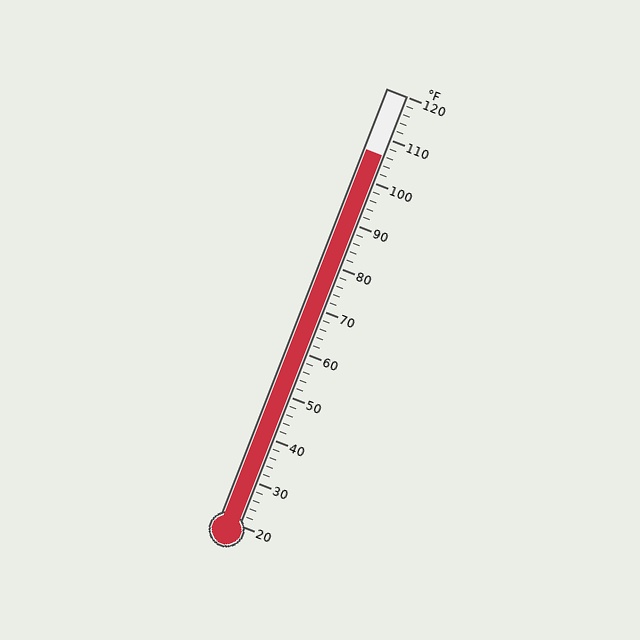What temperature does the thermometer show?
The thermometer shows approximately 106°F.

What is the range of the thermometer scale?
The thermometer scale ranges from 20°F to 120°F.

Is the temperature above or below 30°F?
The temperature is above 30°F.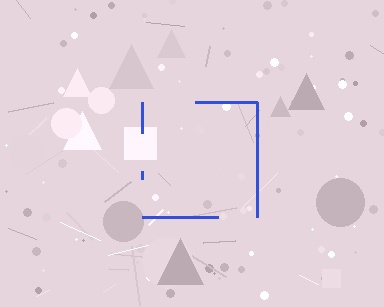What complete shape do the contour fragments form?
The contour fragments form a square.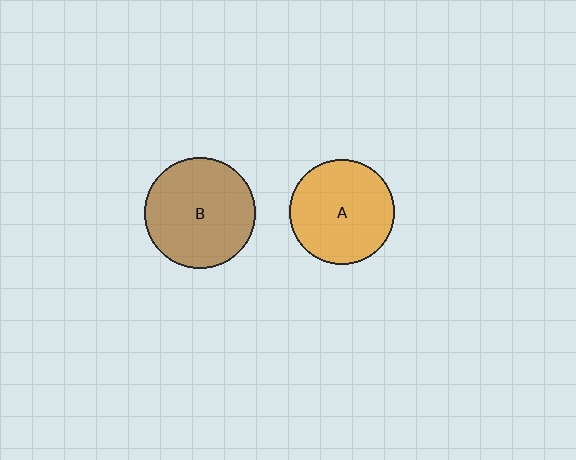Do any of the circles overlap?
No, none of the circles overlap.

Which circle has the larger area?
Circle B (brown).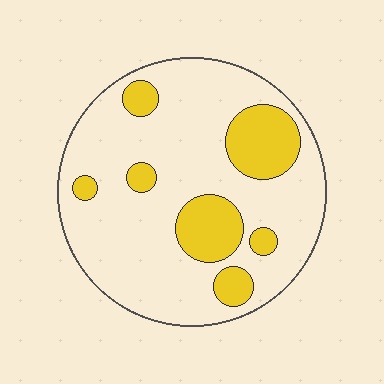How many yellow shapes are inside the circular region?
7.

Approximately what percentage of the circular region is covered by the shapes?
Approximately 20%.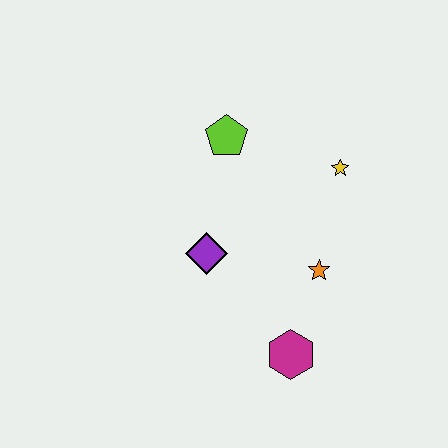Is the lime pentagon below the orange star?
No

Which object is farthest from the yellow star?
The magenta hexagon is farthest from the yellow star.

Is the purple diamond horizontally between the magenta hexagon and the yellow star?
No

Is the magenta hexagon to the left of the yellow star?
Yes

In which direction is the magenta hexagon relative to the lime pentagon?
The magenta hexagon is below the lime pentagon.